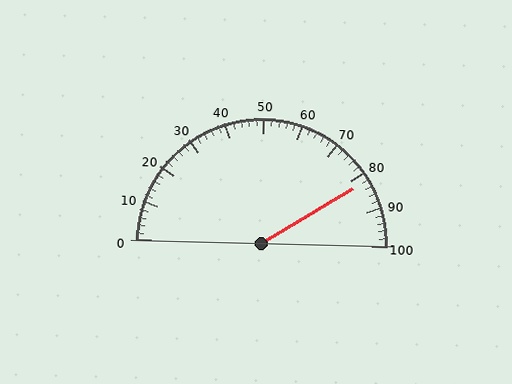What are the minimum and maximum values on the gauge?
The gauge ranges from 0 to 100.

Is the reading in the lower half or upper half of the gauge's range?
The reading is in the upper half of the range (0 to 100).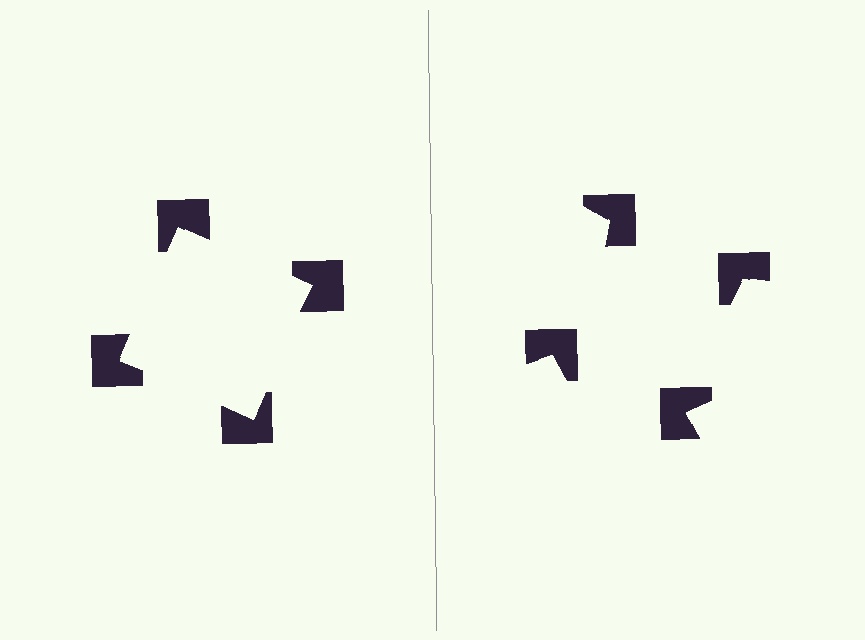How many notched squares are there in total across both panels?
8 — 4 on each side.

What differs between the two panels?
The notched squares are positioned identically on both sides; only the wedge orientations differ. On the left they align to a square; on the right they are misaligned.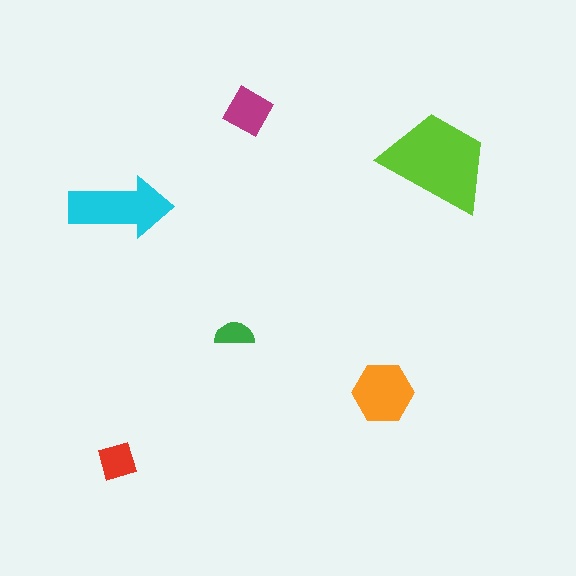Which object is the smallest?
The green semicircle.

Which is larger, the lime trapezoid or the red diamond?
The lime trapezoid.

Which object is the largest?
The lime trapezoid.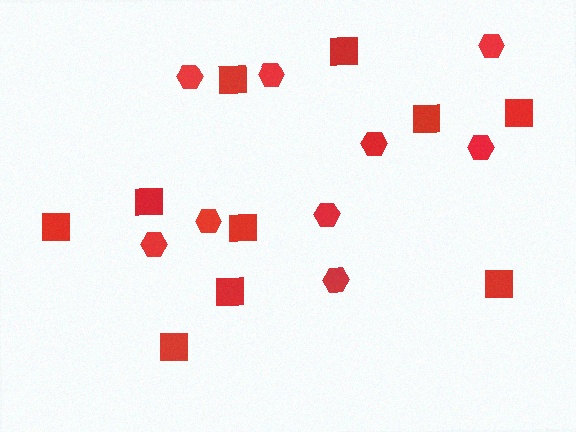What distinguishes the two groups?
There are 2 groups: one group of hexagons (9) and one group of squares (10).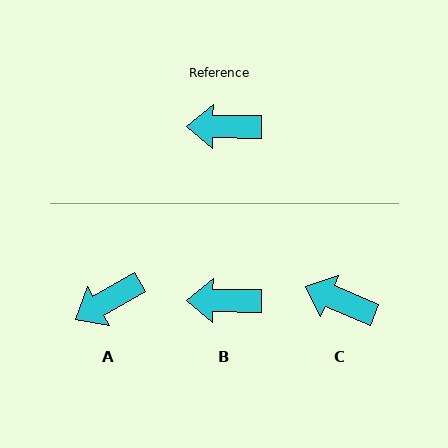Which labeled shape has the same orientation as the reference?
B.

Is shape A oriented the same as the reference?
No, it is off by about 30 degrees.